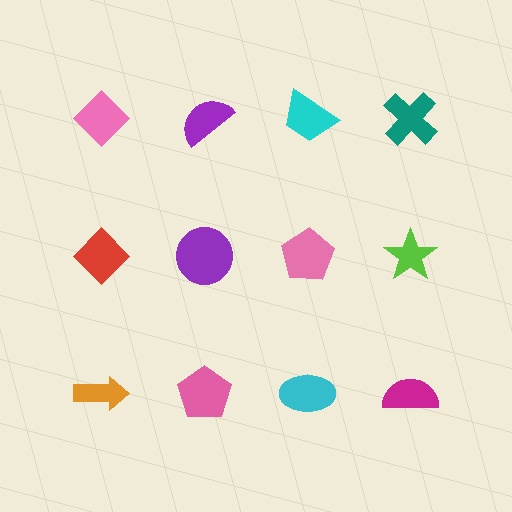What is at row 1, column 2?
A purple semicircle.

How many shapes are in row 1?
4 shapes.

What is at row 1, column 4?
A teal cross.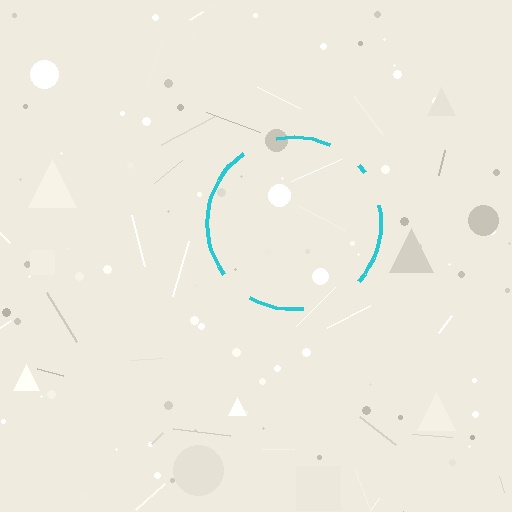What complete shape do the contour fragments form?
The contour fragments form a circle.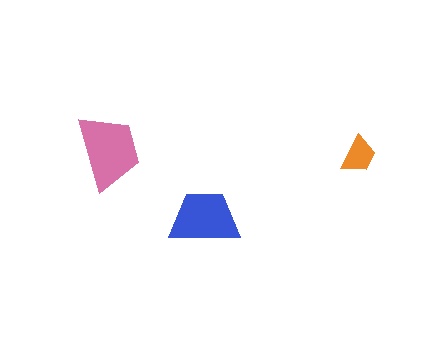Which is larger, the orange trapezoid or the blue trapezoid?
The blue one.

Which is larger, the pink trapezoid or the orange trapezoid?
The pink one.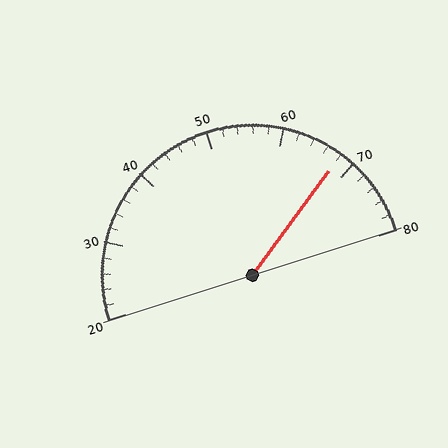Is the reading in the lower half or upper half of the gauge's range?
The reading is in the upper half of the range (20 to 80).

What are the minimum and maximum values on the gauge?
The gauge ranges from 20 to 80.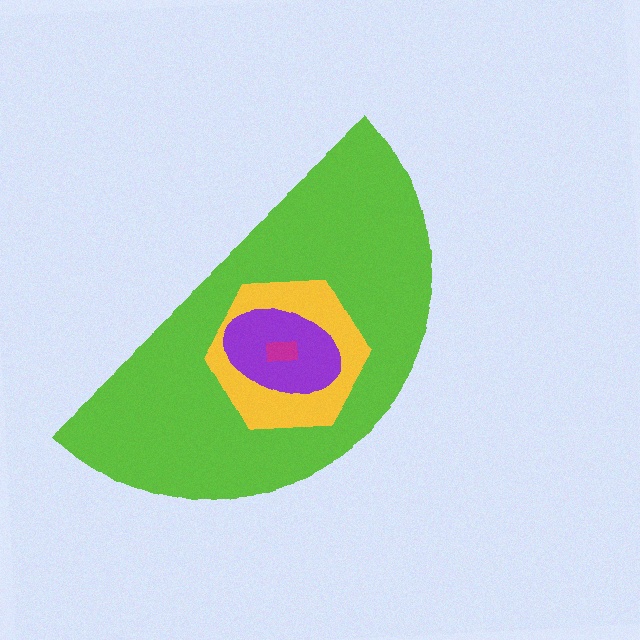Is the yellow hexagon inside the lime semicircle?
Yes.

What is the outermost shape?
The lime semicircle.